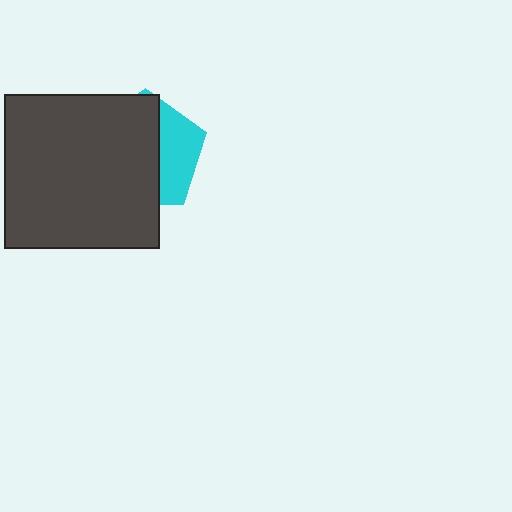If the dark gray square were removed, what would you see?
You would see the complete cyan pentagon.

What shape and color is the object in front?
The object in front is a dark gray square.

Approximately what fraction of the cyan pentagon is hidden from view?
Roughly 65% of the cyan pentagon is hidden behind the dark gray square.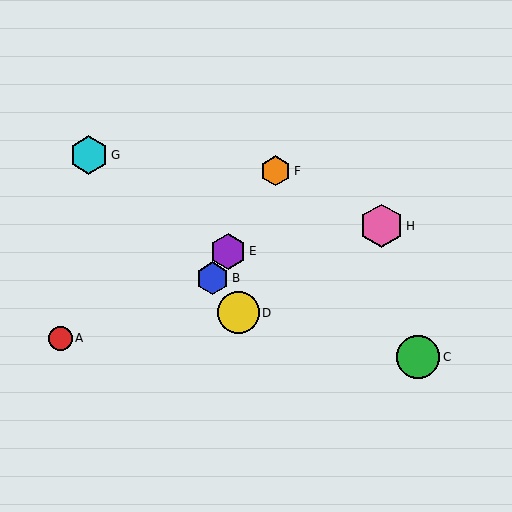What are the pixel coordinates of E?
Object E is at (228, 251).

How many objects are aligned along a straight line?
3 objects (B, E, F) are aligned along a straight line.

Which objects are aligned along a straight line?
Objects B, E, F are aligned along a straight line.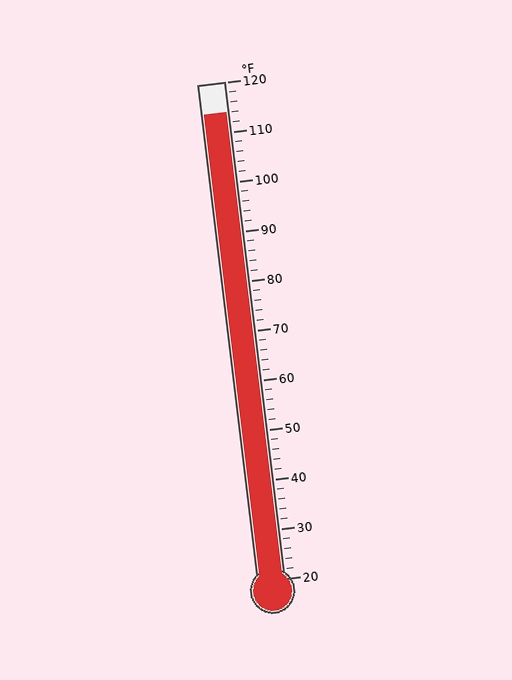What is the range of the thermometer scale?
The thermometer scale ranges from 20°F to 120°F.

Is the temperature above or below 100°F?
The temperature is above 100°F.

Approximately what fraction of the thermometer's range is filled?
The thermometer is filled to approximately 95% of its range.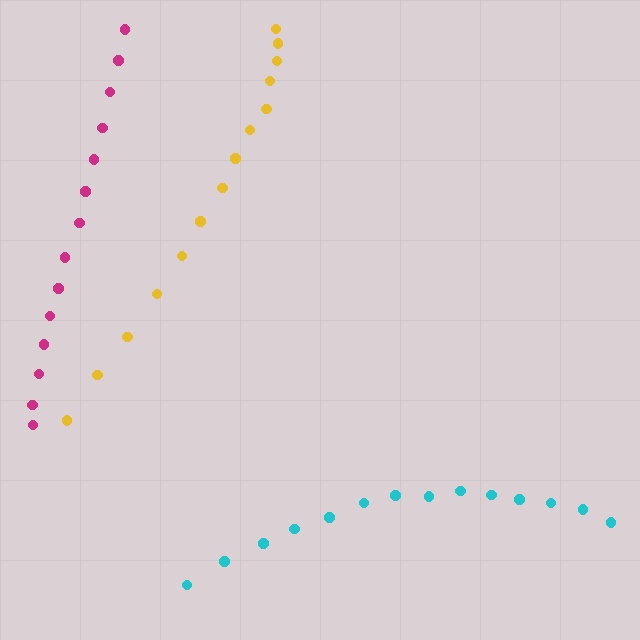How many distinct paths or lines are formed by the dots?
There are 3 distinct paths.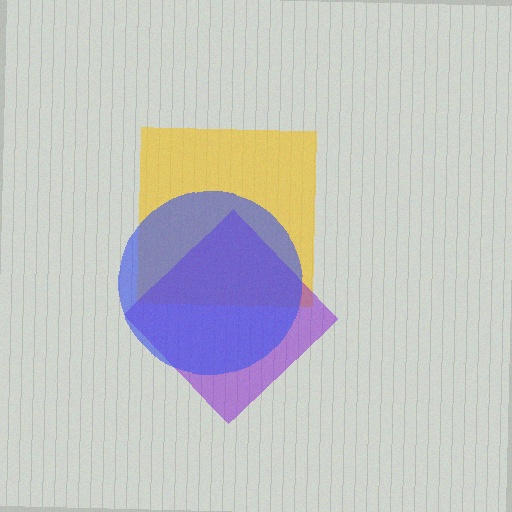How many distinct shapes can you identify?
There are 3 distinct shapes: a yellow square, a purple diamond, a blue circle.